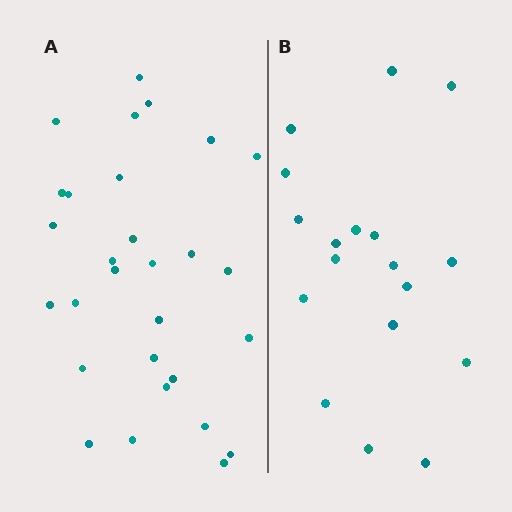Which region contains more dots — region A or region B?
Region A (the left region) has more dots.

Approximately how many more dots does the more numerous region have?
Region A has roughly 12 or so more dots than region B.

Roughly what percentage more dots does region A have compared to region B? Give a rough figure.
About 60% more.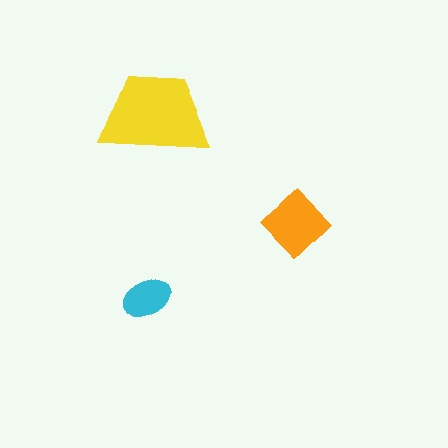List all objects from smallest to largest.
The cyan ellipse, the orange diamond, the yellow trapezoid.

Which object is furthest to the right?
The orange diamond is rightmost.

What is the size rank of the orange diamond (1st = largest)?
2nd.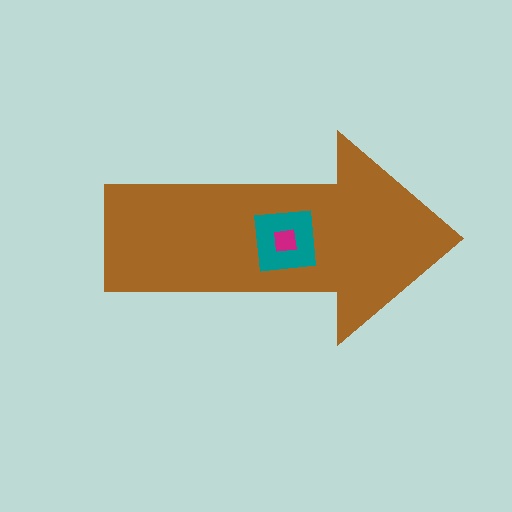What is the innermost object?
The magenta square.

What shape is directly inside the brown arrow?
The teal square.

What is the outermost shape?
The brown arrow.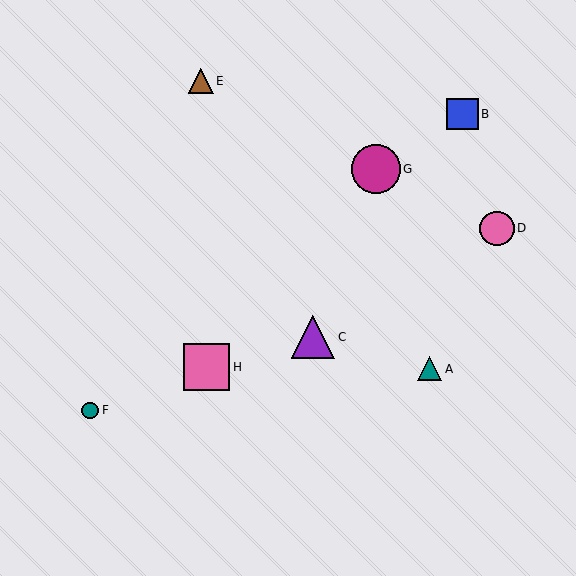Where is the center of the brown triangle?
The center of the brown triangle is at (201, 81).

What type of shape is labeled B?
Shape B is a blue square.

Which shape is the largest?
The magenta circle (labeled G) is the largest.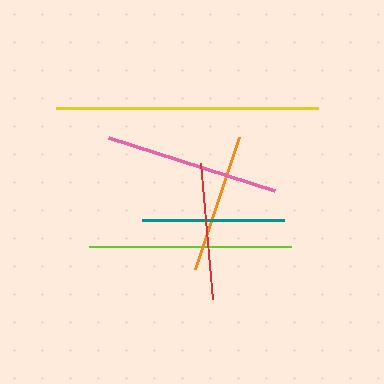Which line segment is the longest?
The yellow line is the longest at approximately 262 pixels.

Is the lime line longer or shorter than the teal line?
The lime line is longer than the teal line.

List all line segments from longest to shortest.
From longest to shortest: yellow, lime, pink, teal, orange, red.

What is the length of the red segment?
The red segment is approximately 136 pixels long.